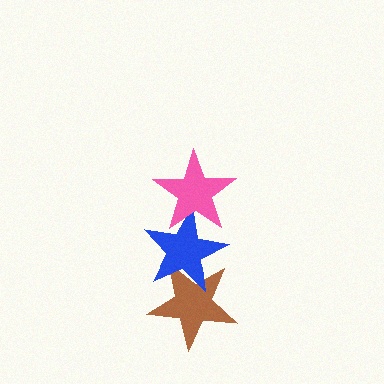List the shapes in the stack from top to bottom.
From top to bottom: the pink star, the blue star, the brown star.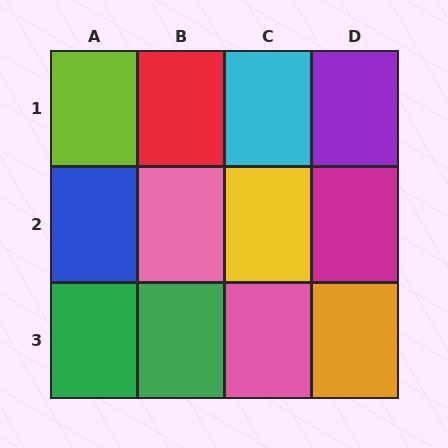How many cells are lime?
1 cell is lime.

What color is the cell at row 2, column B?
Pink.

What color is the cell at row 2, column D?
Magenta.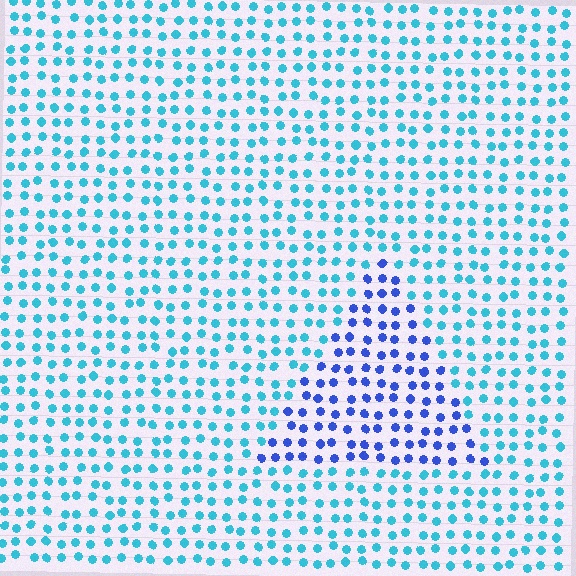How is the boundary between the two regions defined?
The boundary is defined purely by a slight shift in hue (about 42 degrees). Spacing, size, and orientation are identical on both sides.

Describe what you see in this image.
The image is filled with small cyan elements in a uniform arrangement. A triangle-shaped region is visible where the elements are tinted to a slightly different hue, forming a subtle color boundary.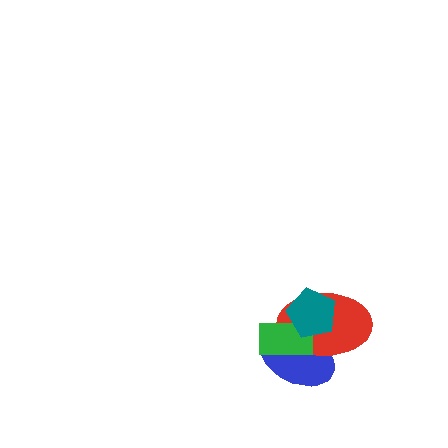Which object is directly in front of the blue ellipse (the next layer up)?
The red ellipse is directly in front of the blue ellipse.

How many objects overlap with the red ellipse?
3 objects overlap with the red ellipse.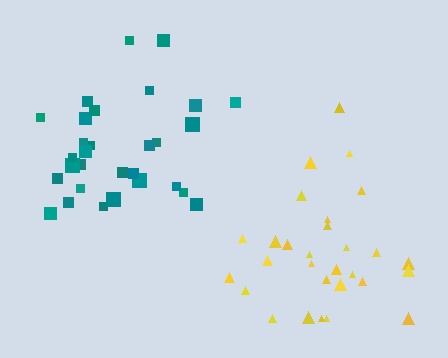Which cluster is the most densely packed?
Teal.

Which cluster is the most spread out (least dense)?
Yellow.